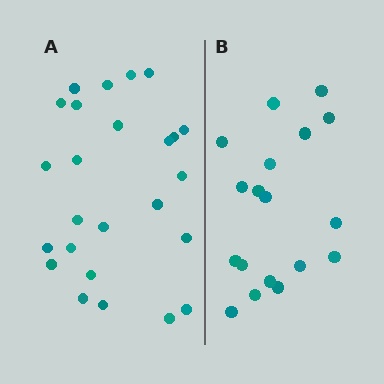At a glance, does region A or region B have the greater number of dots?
Region A (the left region) has more dots.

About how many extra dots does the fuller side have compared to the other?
Region A has roughly 8 or so more dots than region B.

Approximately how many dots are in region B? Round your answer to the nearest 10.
About 20 dots. (The exact count is 18, which rounds to 20.)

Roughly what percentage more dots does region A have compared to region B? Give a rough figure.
About 40% more.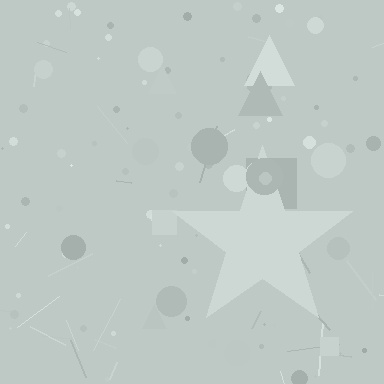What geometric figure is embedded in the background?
A star is embedded in the background.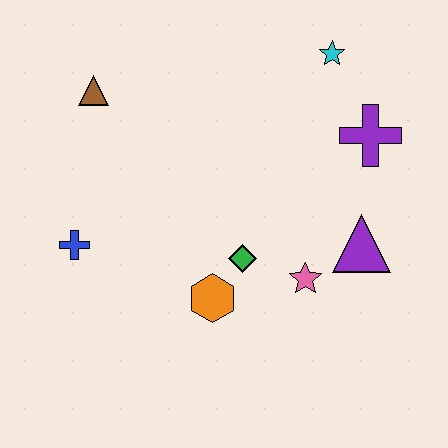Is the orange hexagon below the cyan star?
Yes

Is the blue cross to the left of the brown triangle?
Yes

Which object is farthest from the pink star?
The brown triangle is farthest from the pink star.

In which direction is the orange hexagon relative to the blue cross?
The orange hexagon is to the right of the blue cross.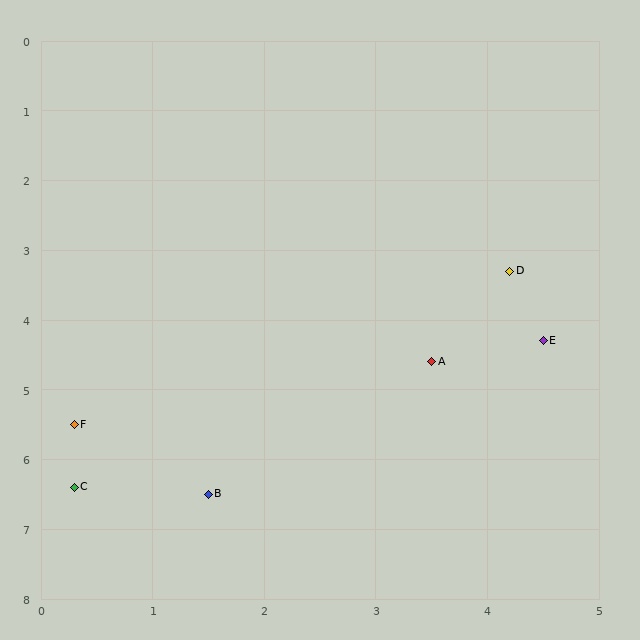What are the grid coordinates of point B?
Point B is at approximately (1.5, 6.5).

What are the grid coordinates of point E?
Point E is at approximately (4.5, 4.3).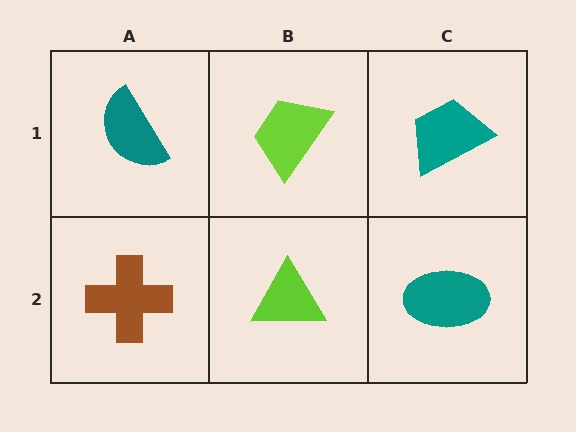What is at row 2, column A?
A brown cross.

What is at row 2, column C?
A teal ellipse.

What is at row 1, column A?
A teal semicircle.